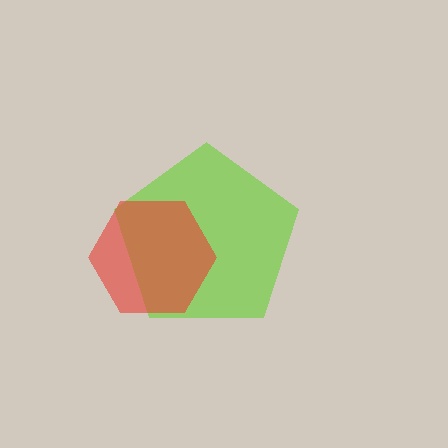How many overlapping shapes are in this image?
There are 2 overlapping shapes in the image.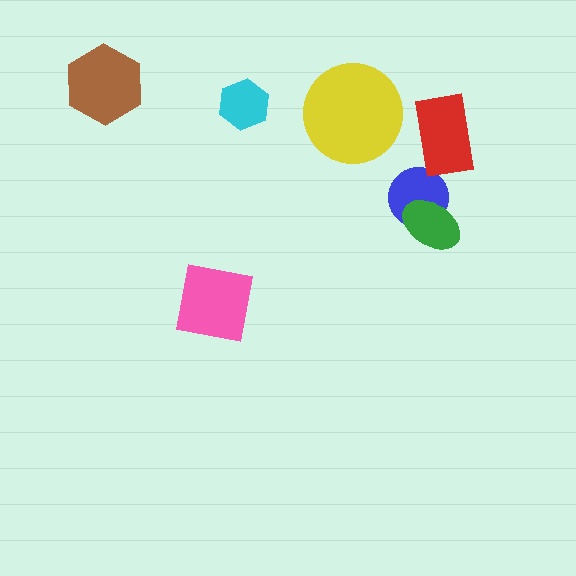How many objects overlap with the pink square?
0 objects overlap with the pink square.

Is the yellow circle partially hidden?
No, no other shape covers it.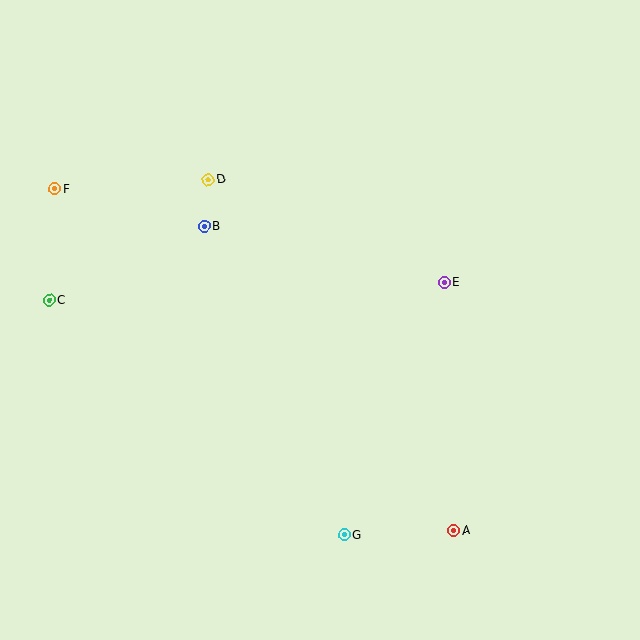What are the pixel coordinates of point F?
Point F is at (55, 189).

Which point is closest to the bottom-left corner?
Point C is closest to the bottom-left corner.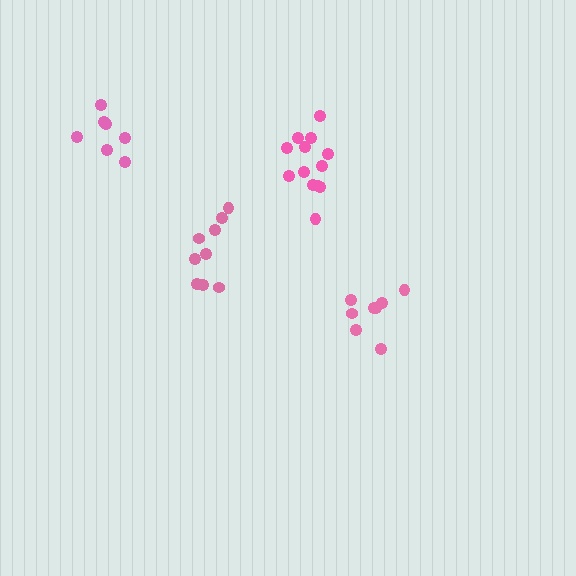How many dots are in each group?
Group 1: 13 dots, Group 2: 9 dots, Group 3: 8 dots, Group 4: 7 dots (37 total).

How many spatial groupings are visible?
There are 4 spatial groupings.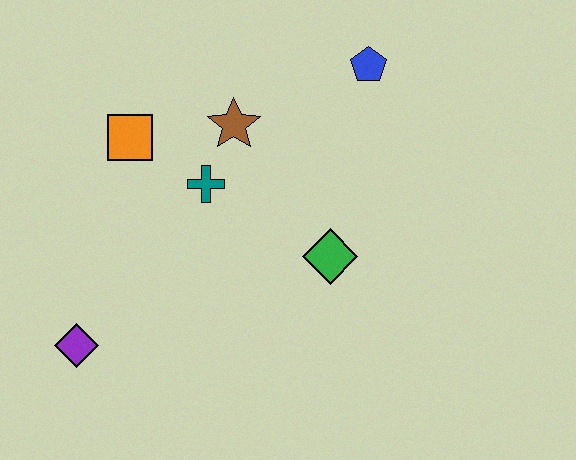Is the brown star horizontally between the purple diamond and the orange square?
No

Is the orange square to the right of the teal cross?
No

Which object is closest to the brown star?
The teal cross is closest to the brown star.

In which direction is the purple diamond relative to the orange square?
The purple diamond is below the orange square.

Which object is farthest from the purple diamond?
The blue pentagon is farthest from the purple diamond.